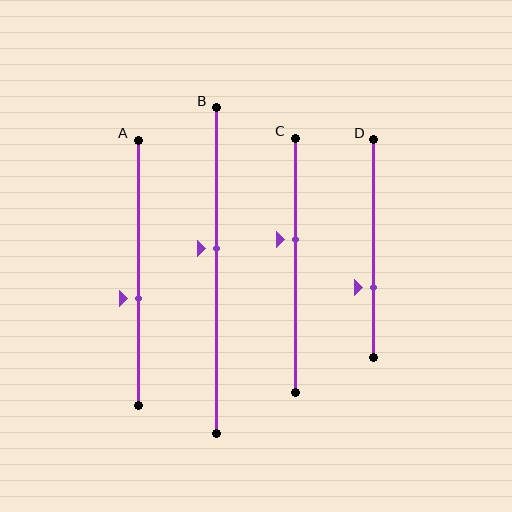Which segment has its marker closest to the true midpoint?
Segment B has its marker closest to the true midpoint.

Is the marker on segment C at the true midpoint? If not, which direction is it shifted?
No, the marker on segment C is shifted upward by about 10% of the segment length.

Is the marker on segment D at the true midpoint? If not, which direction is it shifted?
No, the marker on segment D is shifted downward by about 18% of the segment length.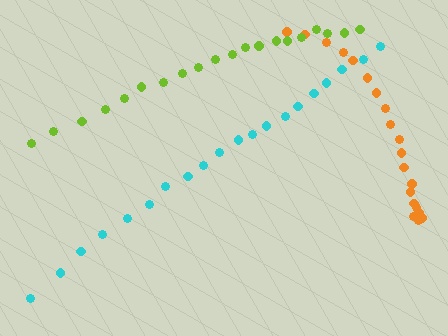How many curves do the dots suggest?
There are 3 distinct paths.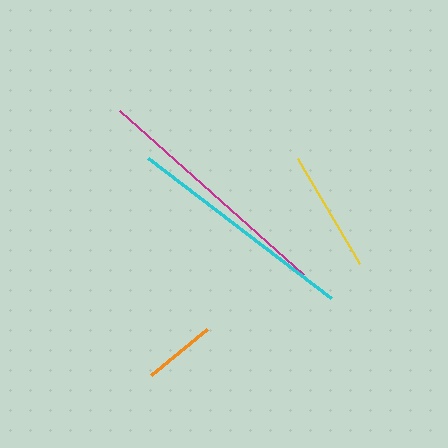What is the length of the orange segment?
The orange segment is approximately 72 pixels long.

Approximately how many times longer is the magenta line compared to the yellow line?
The magenta line is approximately 2.0 times the length of the yellow line.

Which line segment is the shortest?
The orange line is the shortest at approximately 72 pixels.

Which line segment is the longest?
The magenta line is the longest at approximately 246 pixels.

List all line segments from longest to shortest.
From longest to shortest: magenta, cyan, yellow, orange.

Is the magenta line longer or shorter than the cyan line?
The magenta line is longer than the cyan line.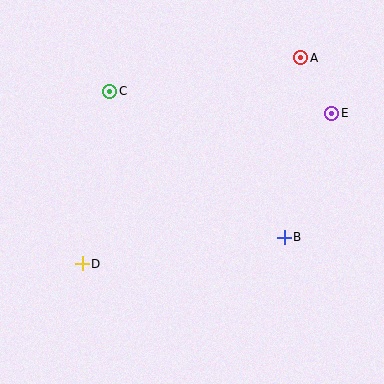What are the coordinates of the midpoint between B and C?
The midpoint between B and C is at (197, 164).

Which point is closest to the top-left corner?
Point C is closest to the top-left corner.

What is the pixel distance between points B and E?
The distance between B and E is 133 pixels.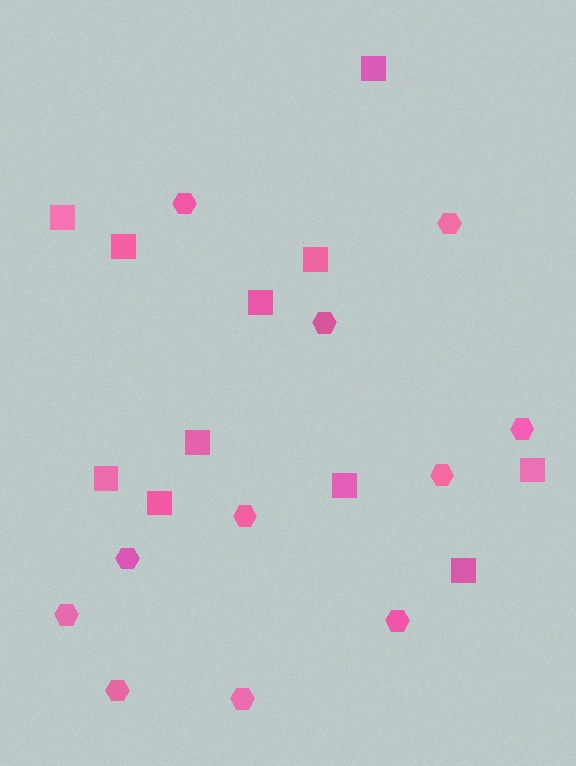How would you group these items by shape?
There are 2 groups: one group of squares (11) and one group of hexagons (11).